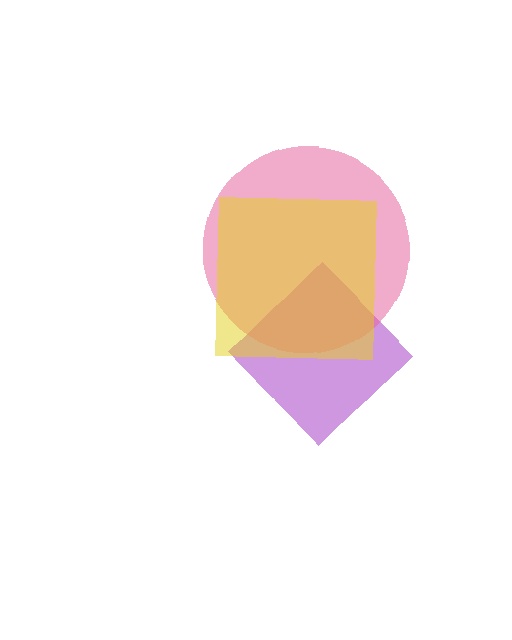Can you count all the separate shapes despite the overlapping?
Yes, there are 3 separate shapes.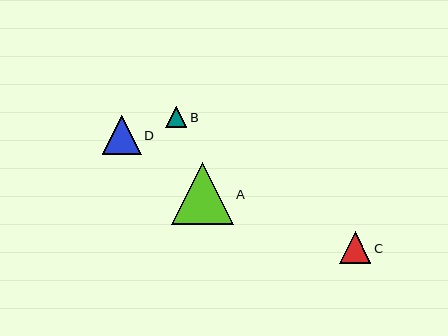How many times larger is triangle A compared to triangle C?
Triangle A is approximately 2.0 times the size of triangle C.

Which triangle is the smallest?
Triangle B is the smallest with a size of approximately 21 pixels.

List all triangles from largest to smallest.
From largest to smallest: A, D, C, B.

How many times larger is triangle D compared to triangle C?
Triangle D is approximately 1.2 times the size of triangle C.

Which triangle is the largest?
Triangle A is the largest with a size of approximately 61 pixels.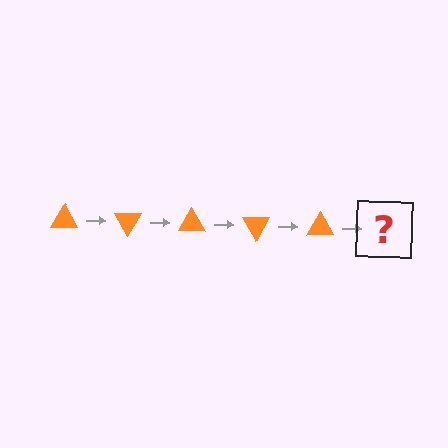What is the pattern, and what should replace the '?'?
The pattern is that the triangle rotates 60 degrees each step. The '?' should be an orange triangle rotated 300 degrees.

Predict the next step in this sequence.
The next step is an orange triangle rotated 300 degrees.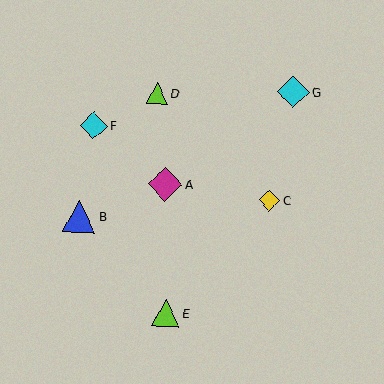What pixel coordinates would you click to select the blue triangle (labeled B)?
Click at (80, 216) to select the blue triangle B.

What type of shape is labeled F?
Shape F is a cyan diamond.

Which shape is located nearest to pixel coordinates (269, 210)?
The yellow diamond (labeled C) at (269, 200) is nearest to that location.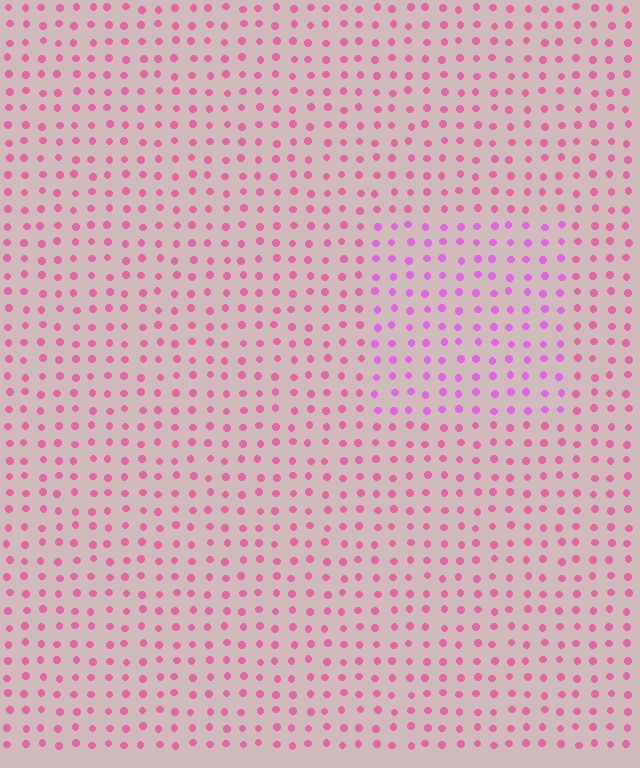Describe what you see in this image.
The image is filled with small pink elements in a uniform arrangement. A rectangle-shaped region is visible where the elements are tinted to a slightly different hue, forming a subtle color boundary.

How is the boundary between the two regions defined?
The boundary is defined purely by a slight shift in hue (about 33 degrees). Spacing, size, and orientation are identical on both sides.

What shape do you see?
I see a rectangle.